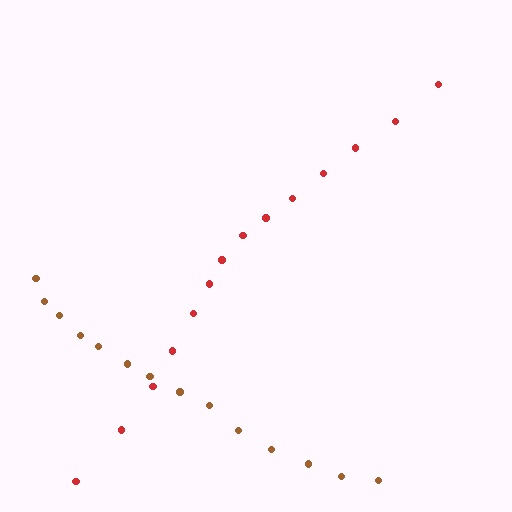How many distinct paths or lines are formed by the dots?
There are 2 distinct paths.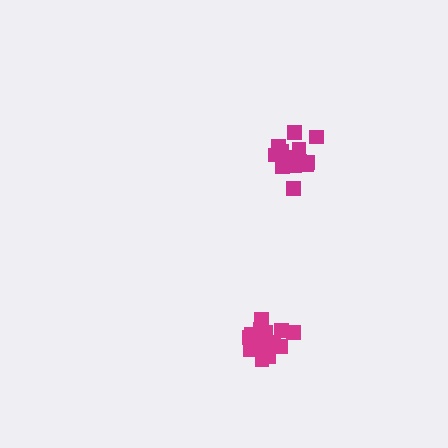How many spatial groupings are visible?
There are 2 spatial groupings.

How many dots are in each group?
Group 1: 17 dots, Group 2: 16 dots (33 total).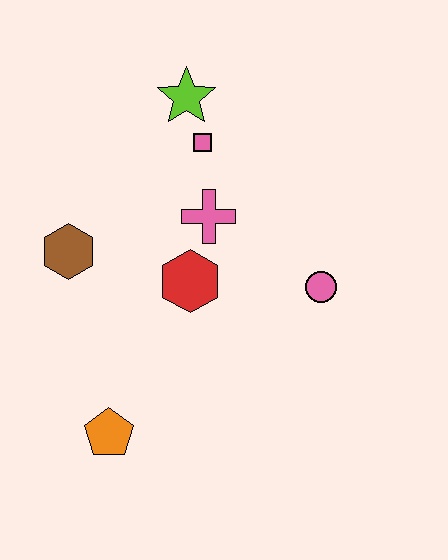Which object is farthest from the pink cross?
The orange pentagon is farthest from the pink cross.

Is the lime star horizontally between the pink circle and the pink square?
No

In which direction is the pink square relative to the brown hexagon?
The pink square is to the right of the brown hexagon.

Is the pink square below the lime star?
Yes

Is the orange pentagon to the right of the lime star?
No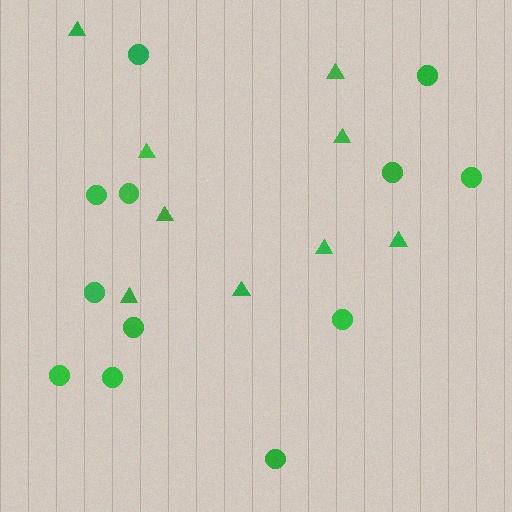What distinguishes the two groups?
There are 2 groups: one group of circles (12) and one group of triangles (9).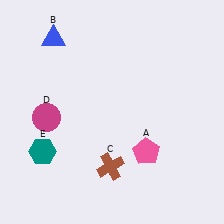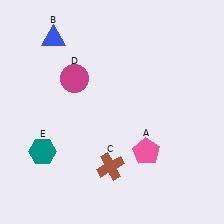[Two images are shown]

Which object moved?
The magenta circle (D) moved up.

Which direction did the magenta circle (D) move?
The magenta circle (D) moved up.